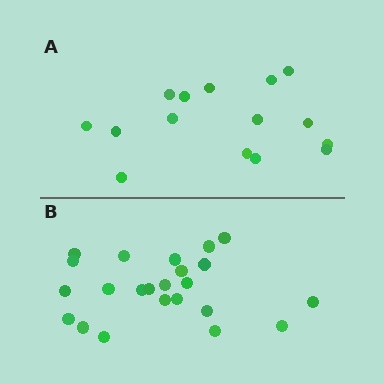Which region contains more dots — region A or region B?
Region B (the bottom region) has more dots.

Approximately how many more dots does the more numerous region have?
Region B has roughly 8 or so more dots than region A.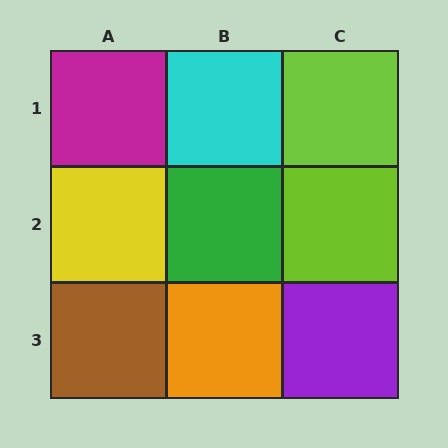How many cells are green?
1 cell is green.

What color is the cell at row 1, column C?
Lime.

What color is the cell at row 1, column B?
Cyan.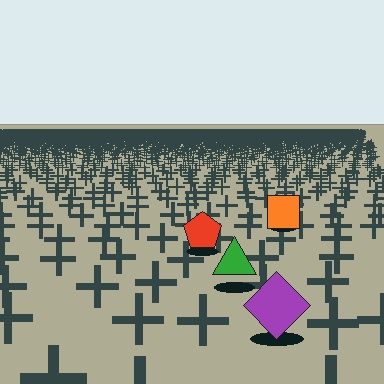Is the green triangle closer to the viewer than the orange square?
Yes. The green triangle is closer — you can tell from the texture gradient: the ground texture is coarser near it.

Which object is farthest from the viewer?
The orange square is farthest from the viewer. It appears smaller and the ground texture around it is denser.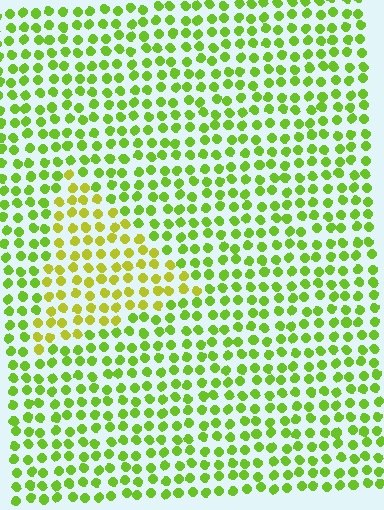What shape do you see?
I see a triangle.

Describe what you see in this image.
The image is filled with small lime elements in a uniform arrangement. A triangle-shaped region is visible where the elements are tinted to a slightly different hue, forming a subtle color boundary.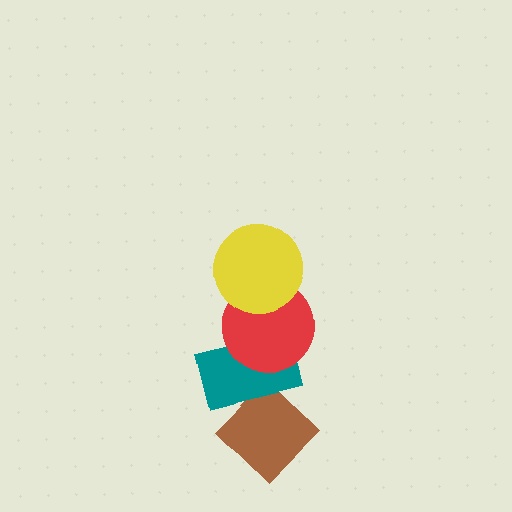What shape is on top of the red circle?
The yellow circle is on top of the red circle.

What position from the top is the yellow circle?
The yellow circle is 1st from the top.